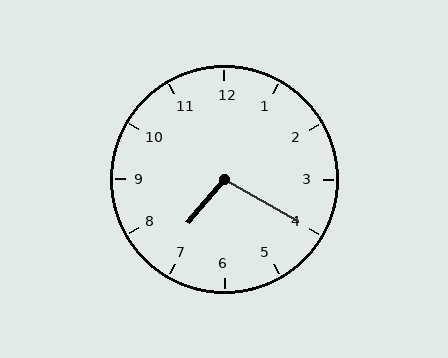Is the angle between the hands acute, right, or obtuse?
It is obtuse.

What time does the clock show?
7:20.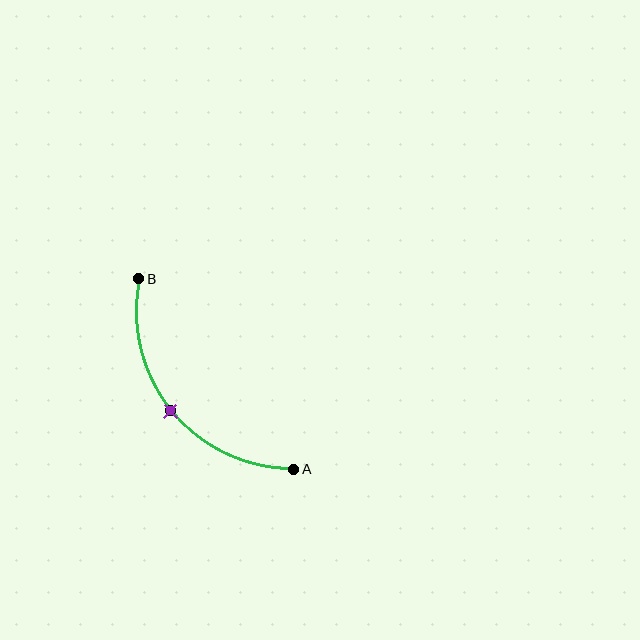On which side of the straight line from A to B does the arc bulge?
The arc bulges below and to the left of the straight line connecting A and B.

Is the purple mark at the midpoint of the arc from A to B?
Yes. The purple mark lies on the arc at equal arc-length from both A and B — it is the arc midpoint.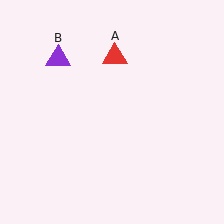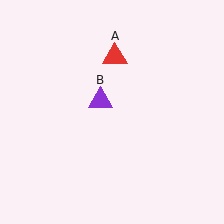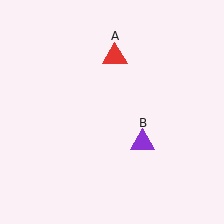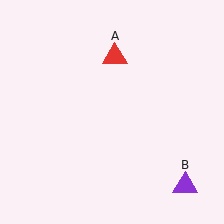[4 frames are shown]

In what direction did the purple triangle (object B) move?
The purple triangle (object B) moved down and to the right.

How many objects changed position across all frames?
1 object changed position: purple triangle (object B).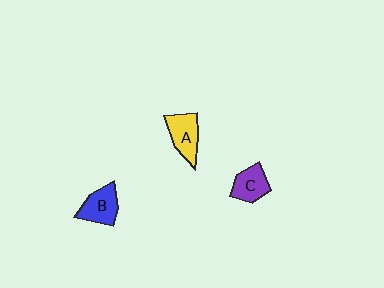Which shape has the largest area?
Shape A (yellow).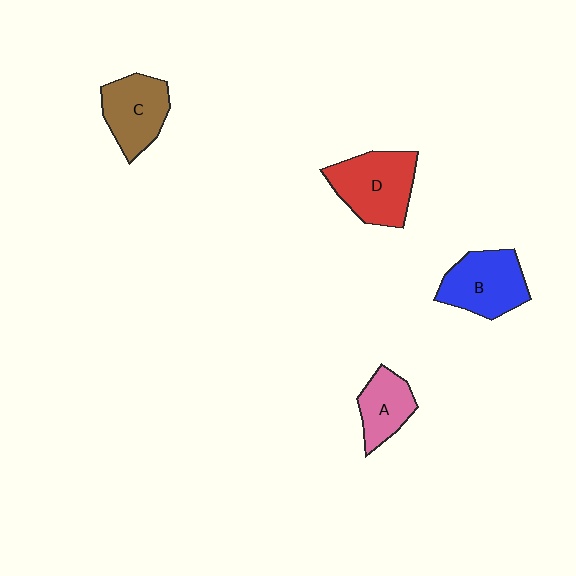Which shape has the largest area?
Shape D (red).